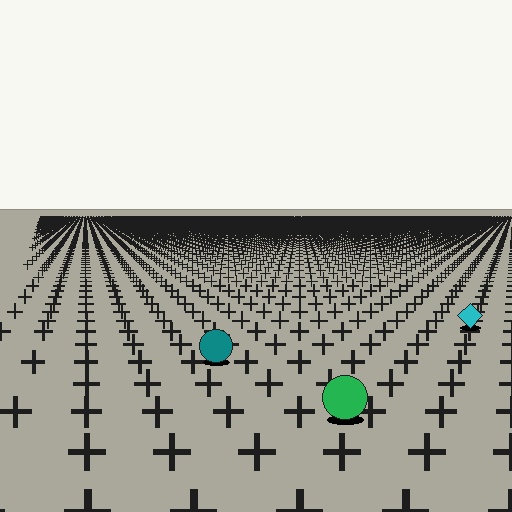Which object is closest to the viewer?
The green circle is closest. The texture marks near it are larger and more spread out.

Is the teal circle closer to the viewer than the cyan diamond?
Yes. The teal circle is closer — you can tell from the texture gradient: the ground texture is coarser near it.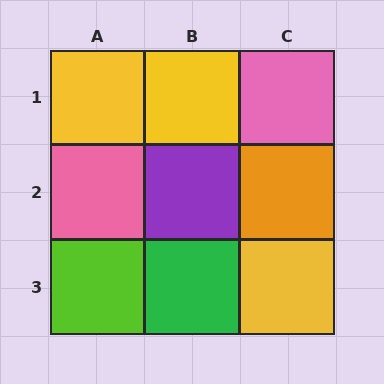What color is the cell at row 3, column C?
Yellow.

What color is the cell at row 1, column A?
Yellow.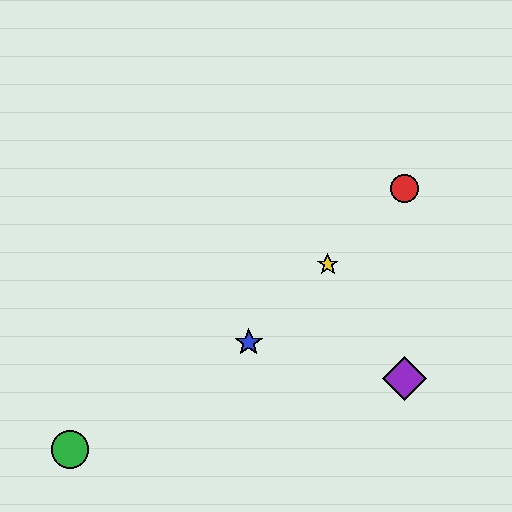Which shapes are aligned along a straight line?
The red circle, the blue star, the yellow star are aligned along a straight line.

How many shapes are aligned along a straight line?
3 shapes (the red circle, the blue star, the yellow star) are aligned along a straight line.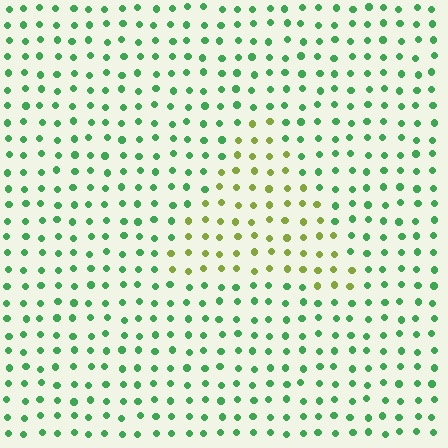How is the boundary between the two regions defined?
The boundary is defined purely by a slight shift in hue (about 52 degrees). Spacing, size, and orientation are identical on both sides.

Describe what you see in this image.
The image is filled with small green elements in a uniform arrangement. A triangle-shaped region is visible where the elements are tinted to a slightly different hue, forming a subtle color boundary.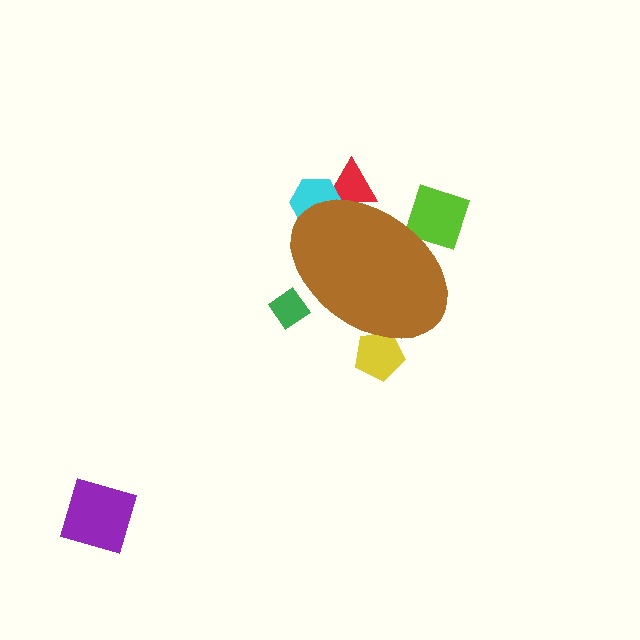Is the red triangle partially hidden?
Yes, the red triangle is partially hidden behind the brown ellipse.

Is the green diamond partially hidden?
Yes, the green diamond is partially hidden behind the brown ellipse.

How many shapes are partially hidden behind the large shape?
5 shapes are partially hidden.